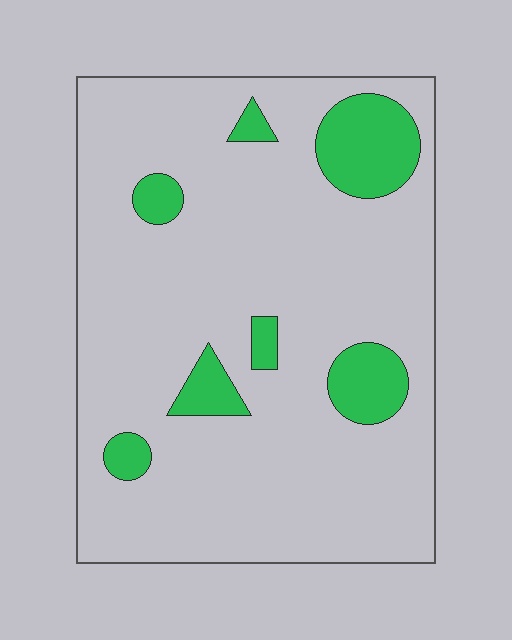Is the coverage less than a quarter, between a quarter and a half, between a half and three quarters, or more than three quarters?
Less than a quarter.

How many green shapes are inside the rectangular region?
7.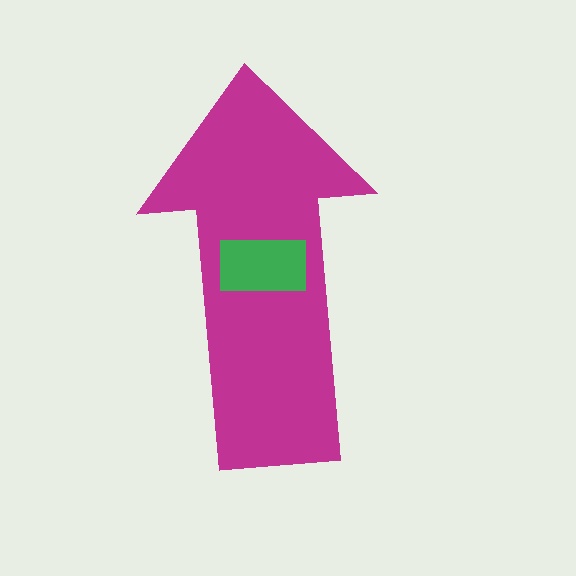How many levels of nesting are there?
2.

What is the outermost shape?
The magenta arrow.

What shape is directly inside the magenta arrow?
The green rectangle.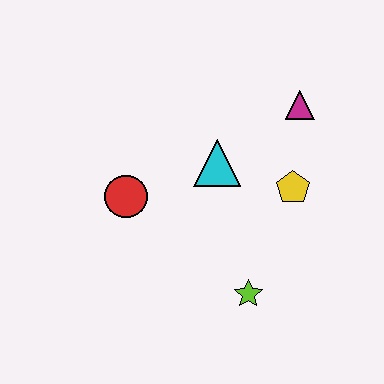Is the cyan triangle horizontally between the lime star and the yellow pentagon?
No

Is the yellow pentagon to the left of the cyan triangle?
No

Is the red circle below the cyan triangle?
Yes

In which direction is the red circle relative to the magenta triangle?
The red circle is to the left of the magenta triangle.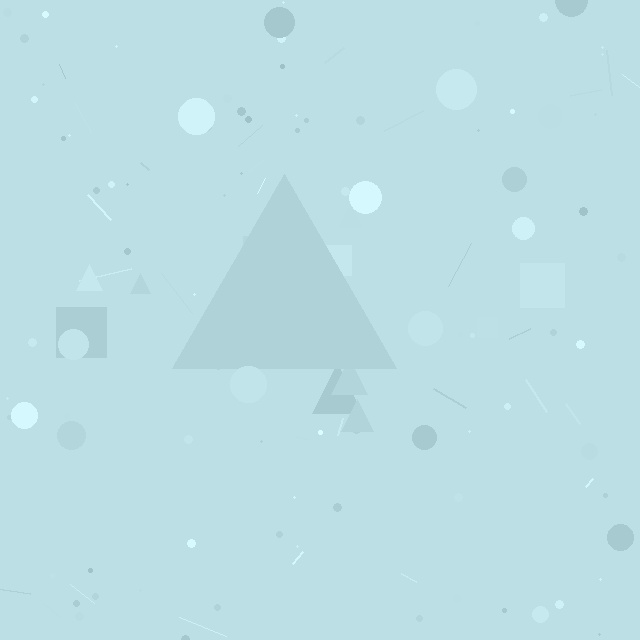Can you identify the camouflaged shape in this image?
The camouflaged shape is a triangle.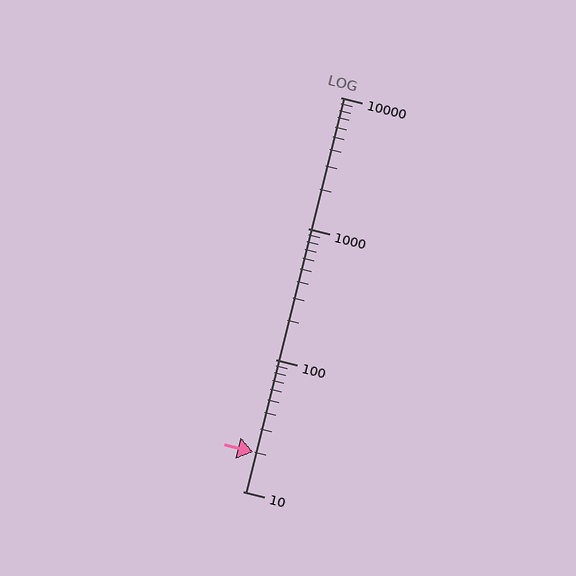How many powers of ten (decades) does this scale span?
The scale spans 3 decades, from 10 to 10000.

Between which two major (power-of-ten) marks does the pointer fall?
The pointer is between 10 and 100.